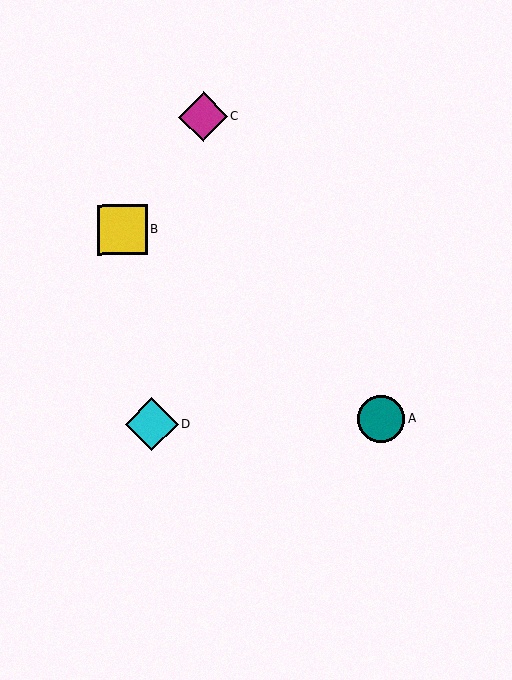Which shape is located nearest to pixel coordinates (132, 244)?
The yellow square (labeled B) at (122, 229) is nearest to that location.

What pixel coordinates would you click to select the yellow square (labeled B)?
Click at (122, 229) to select the yellow square B.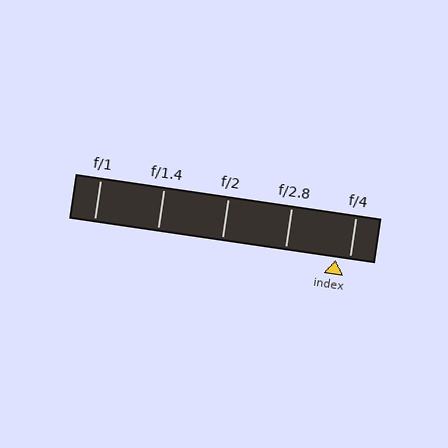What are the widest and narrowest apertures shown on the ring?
The widest aperture shown is f/1 and the narrowest is f/4.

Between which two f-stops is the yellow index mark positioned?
The index mark is between f/2.8 and f/4.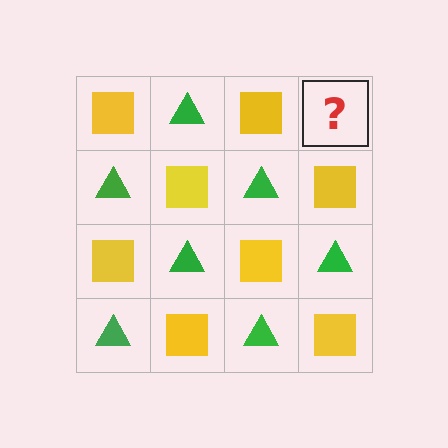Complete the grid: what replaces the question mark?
The question mark should be replaced with a green triangle.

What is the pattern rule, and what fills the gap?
The rule is that it alternates yellow square and green triangle in a checkerboard pattern. The gap should be filled with a green triangle.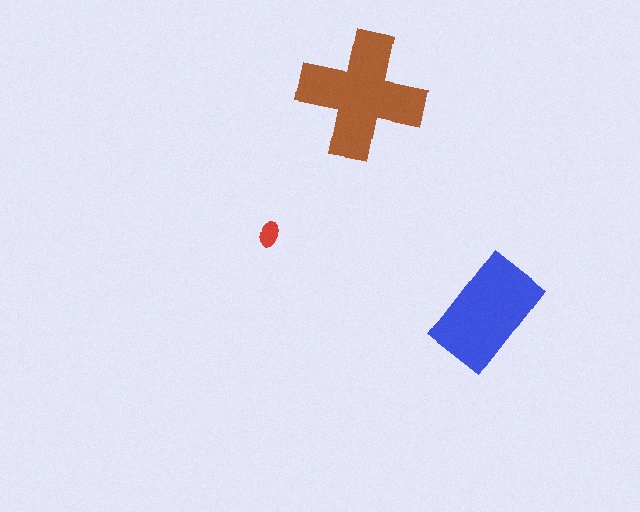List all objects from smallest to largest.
The red ellipse, the blue rectangle, the brown cross.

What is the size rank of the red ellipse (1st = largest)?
3rd.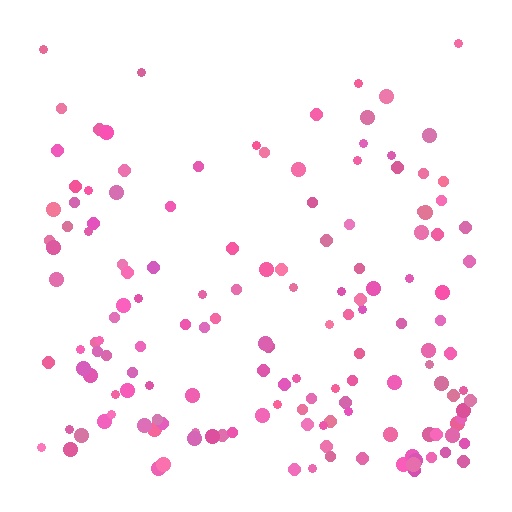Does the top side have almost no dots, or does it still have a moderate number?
Still a moderate number, just noticeably fewer than the bottom.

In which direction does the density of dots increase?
From top to bottom, with the bottom side densest.